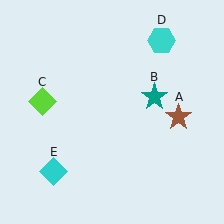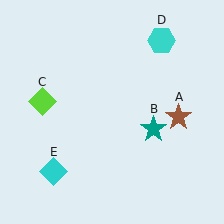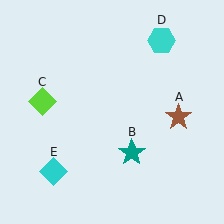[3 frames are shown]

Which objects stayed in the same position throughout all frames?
Brown star (object A) and lime diamond (object C) and cyan hexagon (object D) and cyan diamond (object E) remained stationary.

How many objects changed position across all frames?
1 object changed position: teal star (object B).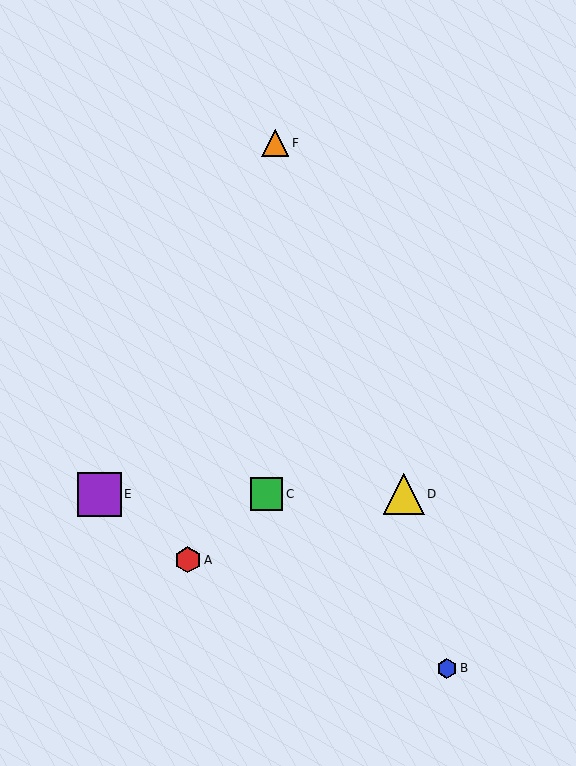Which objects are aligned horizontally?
Objects C, D, E are aligned horizontally.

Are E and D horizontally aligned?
Yes, both are at y≈494.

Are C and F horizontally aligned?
No, C is at y≈494 and F is at y≈143.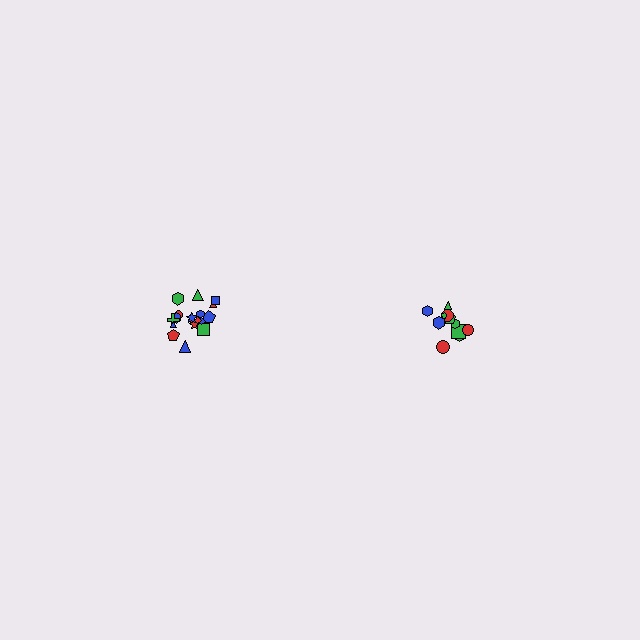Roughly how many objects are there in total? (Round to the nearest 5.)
Roughly 30 objects in total.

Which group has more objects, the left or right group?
The left group.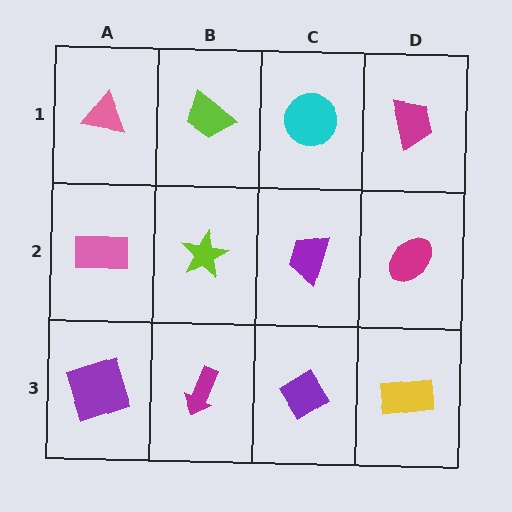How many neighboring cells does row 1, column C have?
3.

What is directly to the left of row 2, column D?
A purple trapezoid.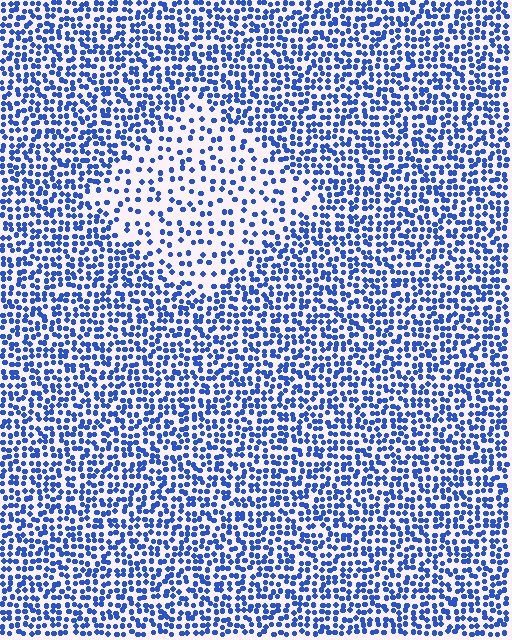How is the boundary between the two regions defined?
The boundary is defined by a change in element density (approximately 2.1x ratio). All elements are the same color, size, and shape.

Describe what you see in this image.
The image contains small blue elements arranged at two different densities. A diamond-shaped region is visible where the elements are less densely packed than the surrounding area.